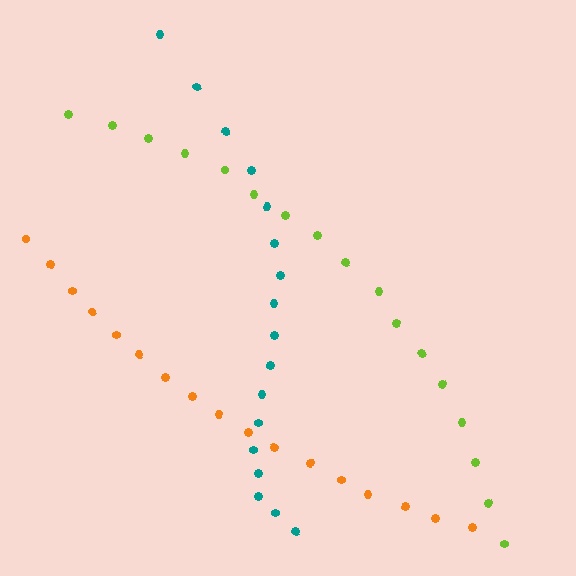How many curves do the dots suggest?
There are 3 distinct paths.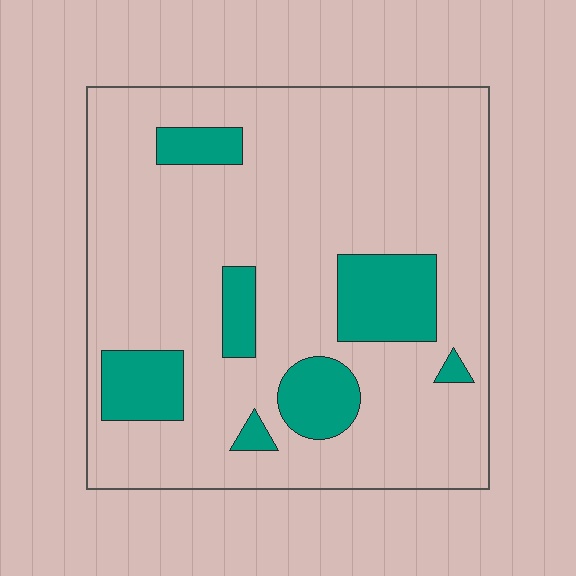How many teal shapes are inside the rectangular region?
7.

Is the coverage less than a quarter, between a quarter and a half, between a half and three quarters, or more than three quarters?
Less than a quarter.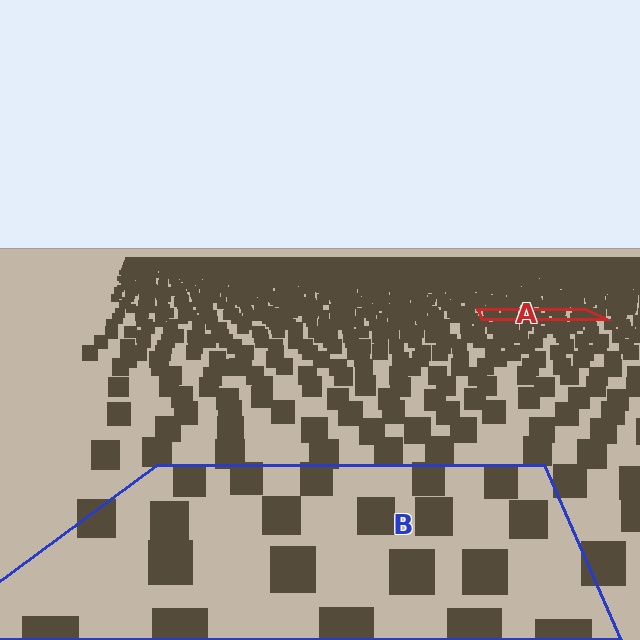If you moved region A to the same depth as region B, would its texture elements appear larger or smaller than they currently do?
They would appear larger. At a closer depth, the same texture elements are projected at a bigger on-screen size.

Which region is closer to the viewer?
Region B is closer. The texture elements there are larger and more spread out.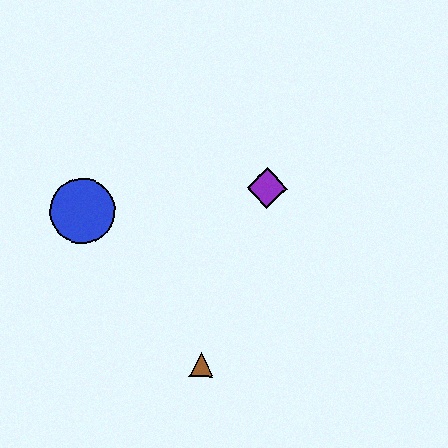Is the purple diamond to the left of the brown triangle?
No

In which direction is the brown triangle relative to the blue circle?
The brown triangle is below the blue circle.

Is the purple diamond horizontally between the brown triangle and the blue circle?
No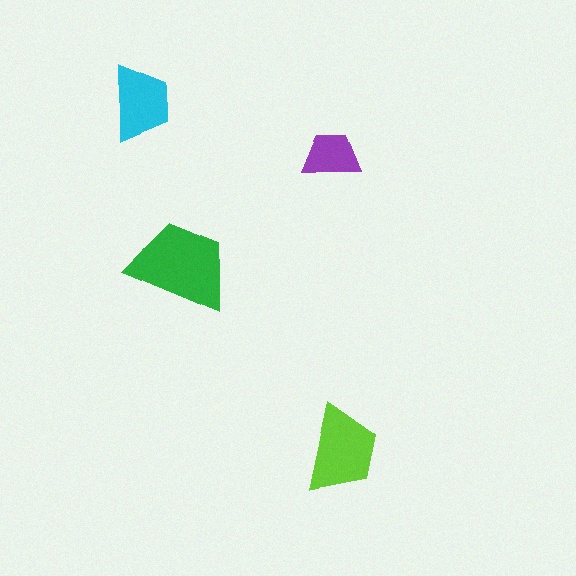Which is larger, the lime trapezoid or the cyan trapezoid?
The lime one.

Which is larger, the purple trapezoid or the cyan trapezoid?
The cyan one.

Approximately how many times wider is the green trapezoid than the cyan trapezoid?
About 1.5 times wider.